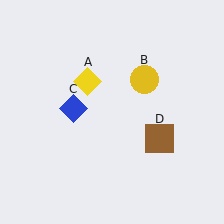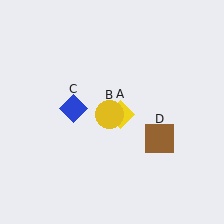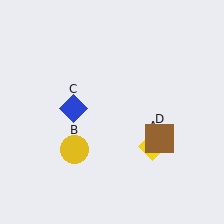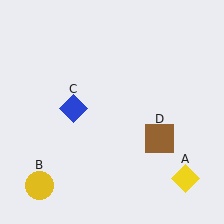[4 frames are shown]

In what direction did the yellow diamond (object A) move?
The yellow diamond (object A) moved down and to the right.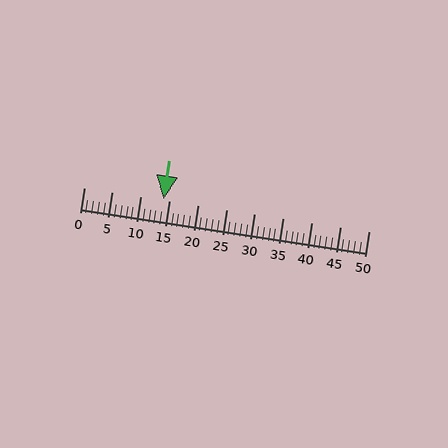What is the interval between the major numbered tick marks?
The major tick marks are spaced 5 units apart.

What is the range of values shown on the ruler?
The ruler shows values from 0 to 50.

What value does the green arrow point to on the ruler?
The green arrow points to approximately 14.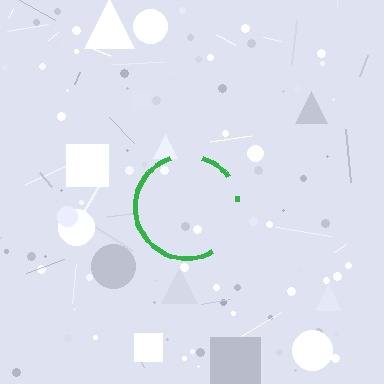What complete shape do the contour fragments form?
The contour fragments form a circle.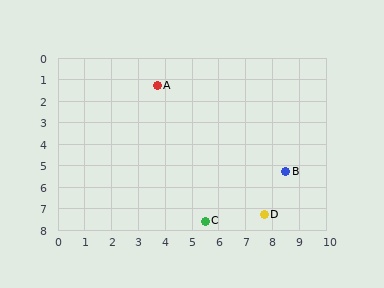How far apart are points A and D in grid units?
Points A and D are about 7.2 grid units apart.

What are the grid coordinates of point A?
Point A is at approximately (3.7, 1.3).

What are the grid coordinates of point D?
Point D is at approximately (7.7, 7.3).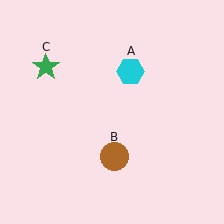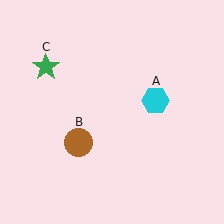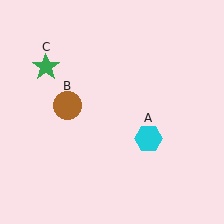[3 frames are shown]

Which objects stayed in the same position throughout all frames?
Green star (object C) remained stationary.